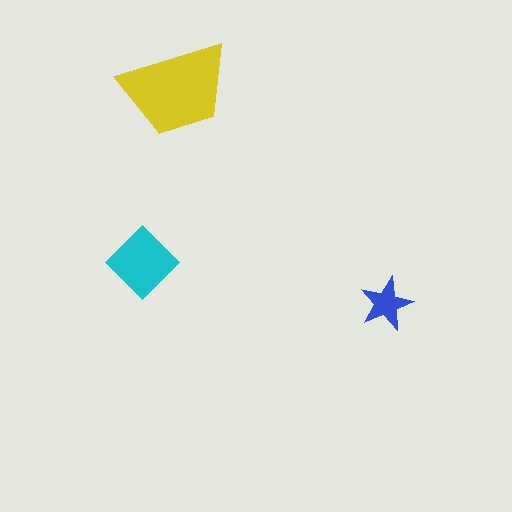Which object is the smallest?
The blue star.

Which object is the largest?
The yellow trapezoid.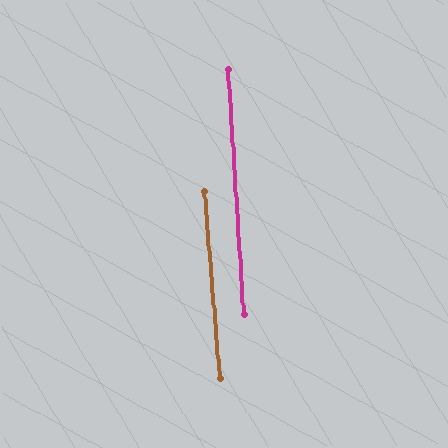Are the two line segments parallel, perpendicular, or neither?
Parallel — their directions differ by only 1.3°.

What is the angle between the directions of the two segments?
Approximately 1 degree.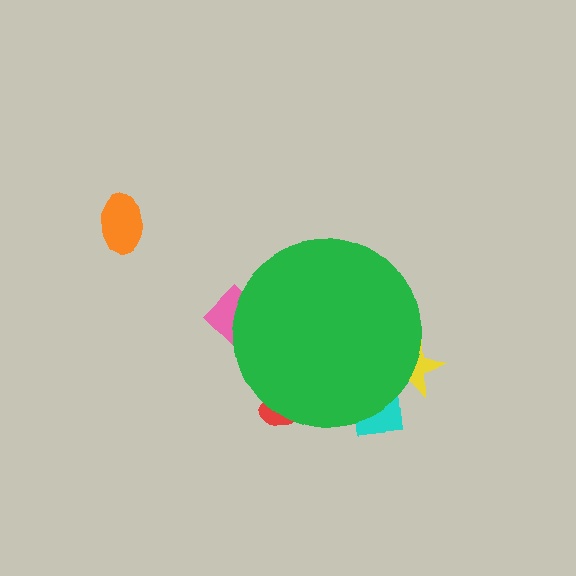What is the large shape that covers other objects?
A green circle.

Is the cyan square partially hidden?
Yes, the cyan square is partially hidden behind the green circle.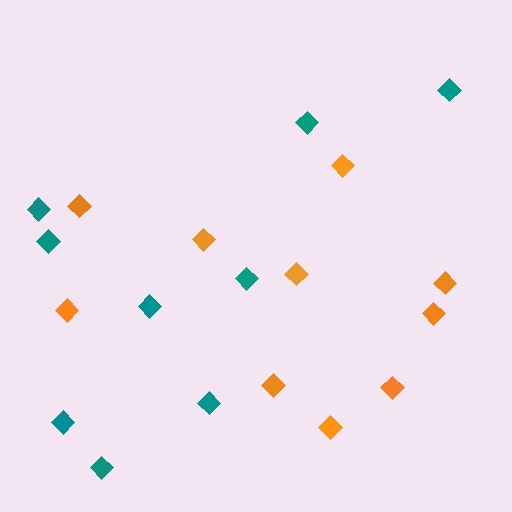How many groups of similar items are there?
There are 2 groups: one group of orange diamonds (10) and one group of teal diamonds (9).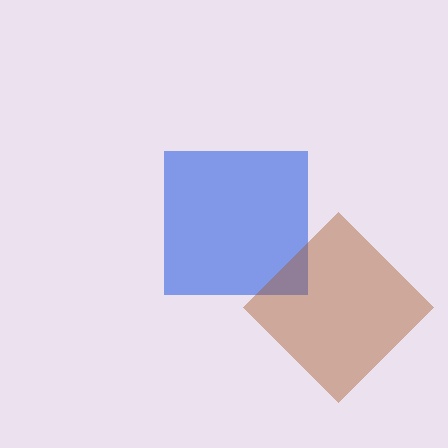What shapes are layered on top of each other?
The layered shapes are: a blue square, a brown diamond.